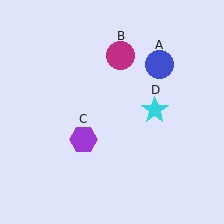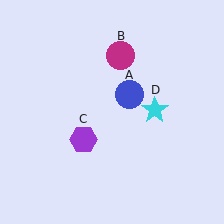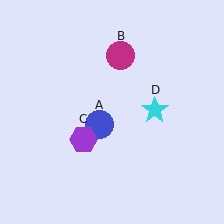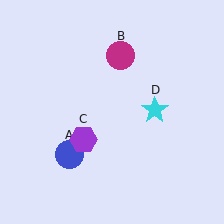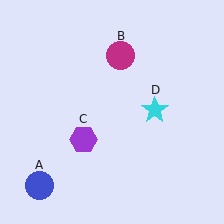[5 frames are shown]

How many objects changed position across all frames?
1 object changed position: blue circle (object A).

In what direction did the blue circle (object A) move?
The blue circle (object A) moved down and to the left.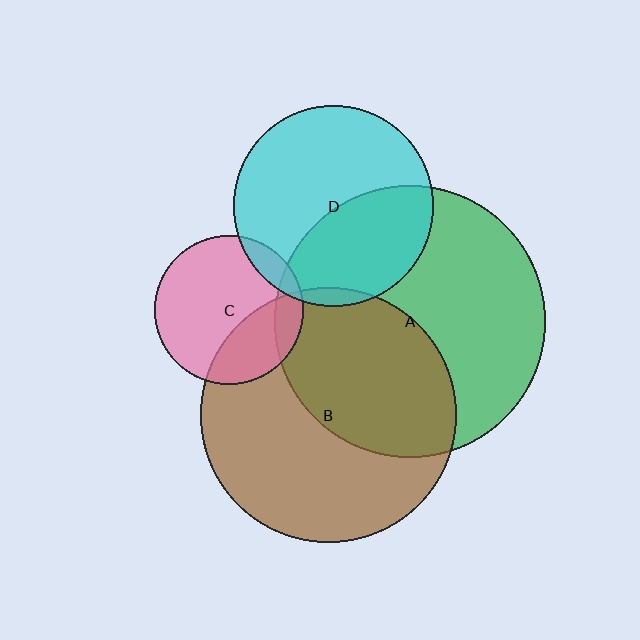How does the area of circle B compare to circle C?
Approximately 3.0 times.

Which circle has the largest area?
Circle A (green).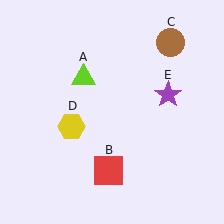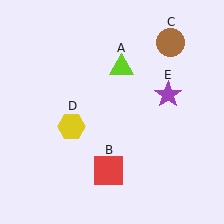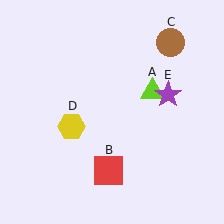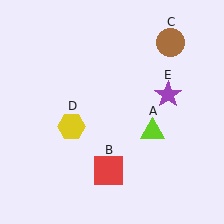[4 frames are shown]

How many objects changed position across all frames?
1 object changed position: lime triangle (object A).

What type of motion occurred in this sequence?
The lime triangle (object A) rotated clockwise around the center of the scene.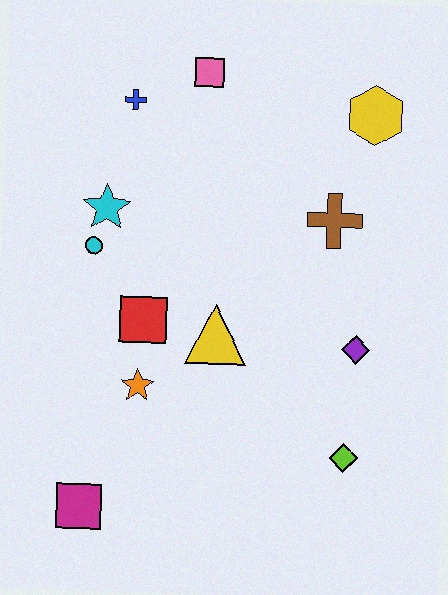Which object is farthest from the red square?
The yellow hexagon is farthest from the red square.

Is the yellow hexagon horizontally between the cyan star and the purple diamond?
No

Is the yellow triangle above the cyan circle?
No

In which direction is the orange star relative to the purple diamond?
The orange star is to the left of the purple diamond.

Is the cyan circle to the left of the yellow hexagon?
Yes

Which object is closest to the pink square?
The blue cross is closest to the pink square.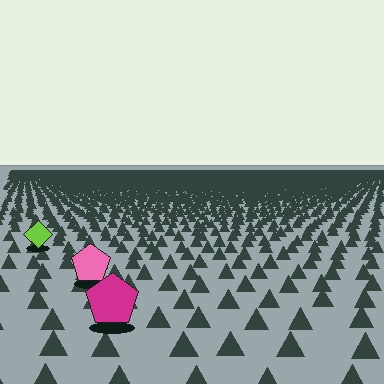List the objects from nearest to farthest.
From nearest to farthest: the magenta pentagon, the pink pentagon, the lime diamond.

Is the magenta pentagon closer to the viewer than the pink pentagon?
Yes. The magenta pentagon is closer — you can tell from the texture gradient: the ground texture is coarser near it.